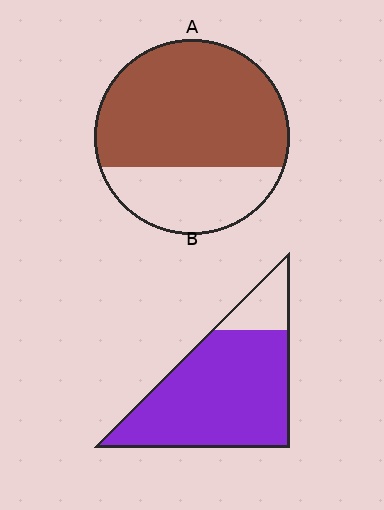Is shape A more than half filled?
Yes.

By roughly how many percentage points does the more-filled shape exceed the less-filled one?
By roughly 15 percentage points (B over A).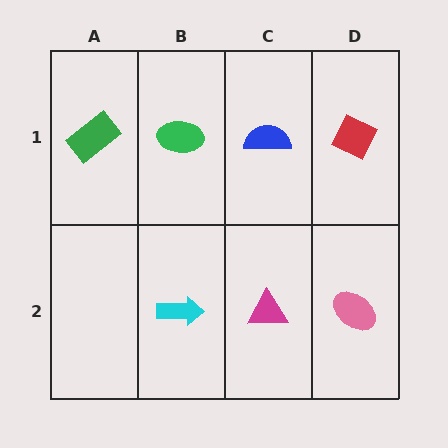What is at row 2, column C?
A magenta triangle.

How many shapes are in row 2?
3 shapes.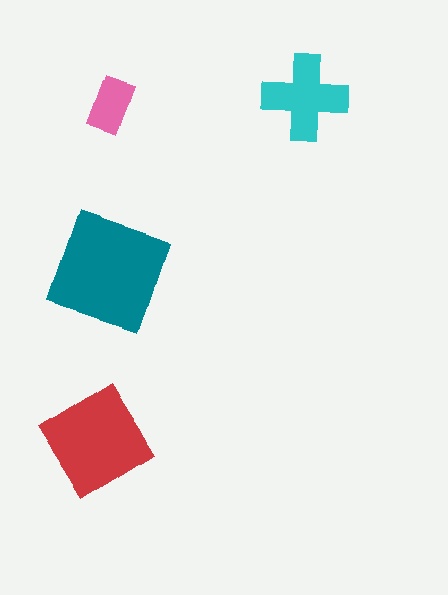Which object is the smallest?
The pink rectangle.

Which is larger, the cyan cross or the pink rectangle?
The cyan cross.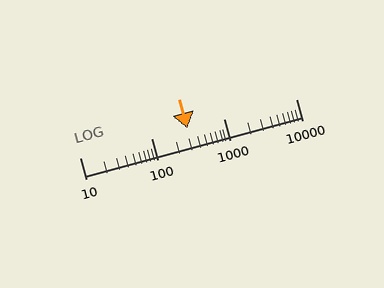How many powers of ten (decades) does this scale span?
The scale spans 3 decades, from 10 to 10000.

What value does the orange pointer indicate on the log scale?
The pointer indicates approximately 310.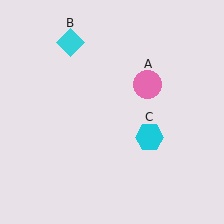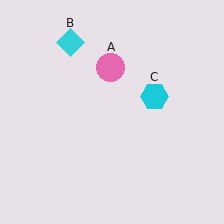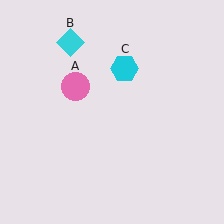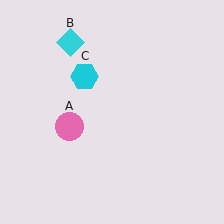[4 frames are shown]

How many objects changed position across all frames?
2 objects changed position: pink circle (object A), cyan hexagon (object C).